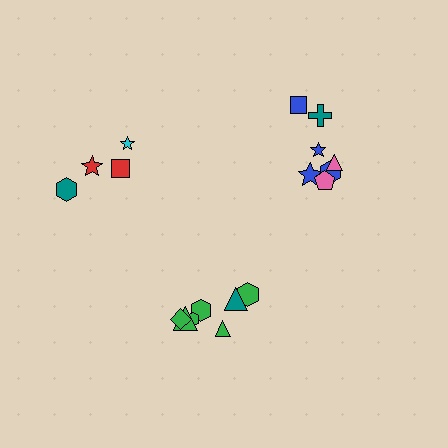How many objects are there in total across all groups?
There are 18 objects.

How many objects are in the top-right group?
There are 7 objects.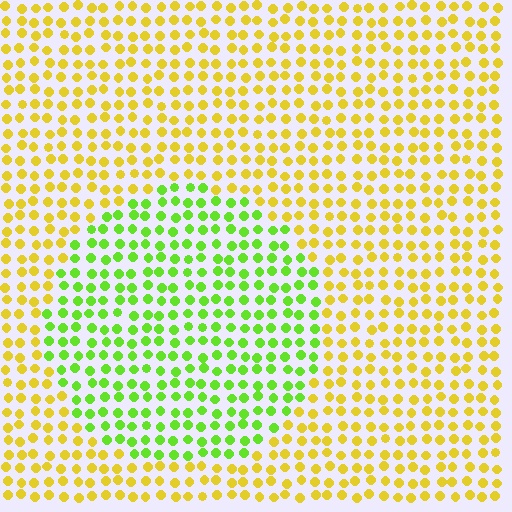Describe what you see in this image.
The image is filled with small yellow elements in a uniform arrangement. A circle-shaped region is visible where the elements are tinted to a slightly different hue, forming a subtle color boundary.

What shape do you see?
I see a circle.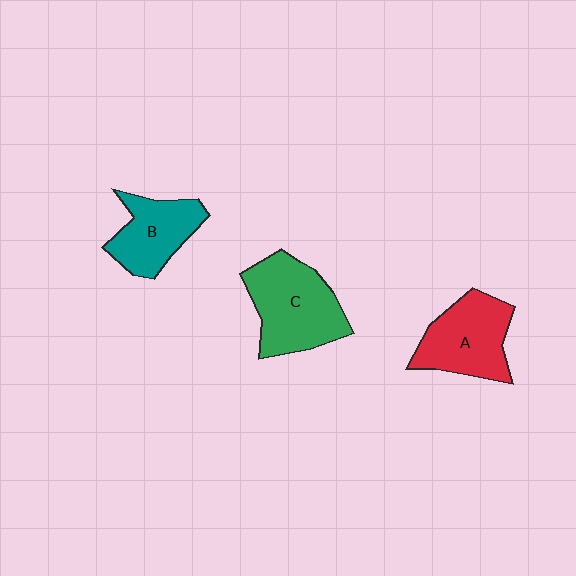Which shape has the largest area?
Shape C (green).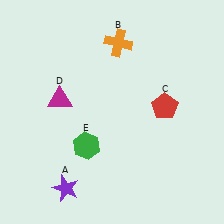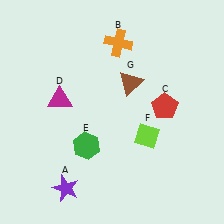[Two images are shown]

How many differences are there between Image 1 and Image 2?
There are 2 differences between the two images.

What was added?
A lime diamond (F), a brown triangle (G) were added in Image 2.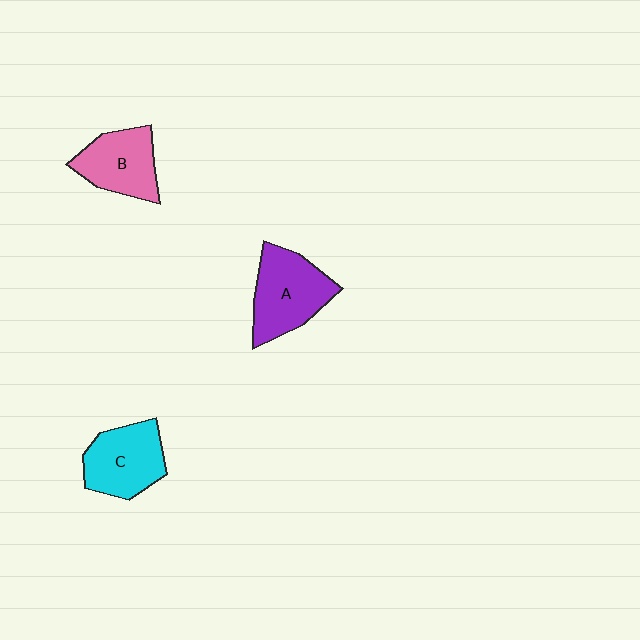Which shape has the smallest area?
Shape B (pink).